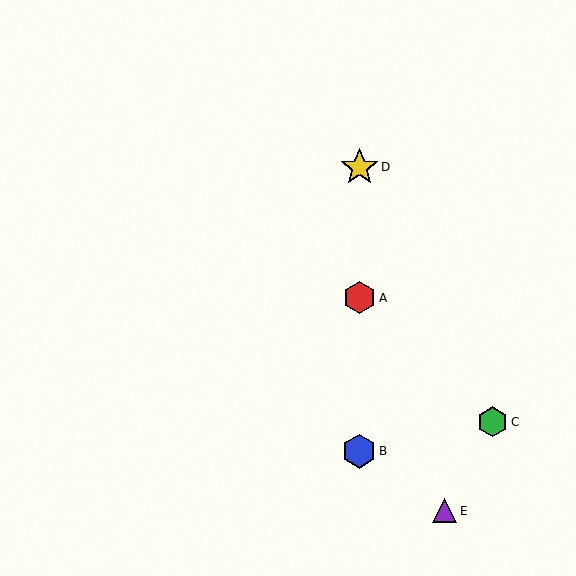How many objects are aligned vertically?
3 objects (A, B, D) are aligned vertically.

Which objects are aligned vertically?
Objects A, B, D are aligned vertically.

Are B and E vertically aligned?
No, B is at x≈359 and E is at x≈445.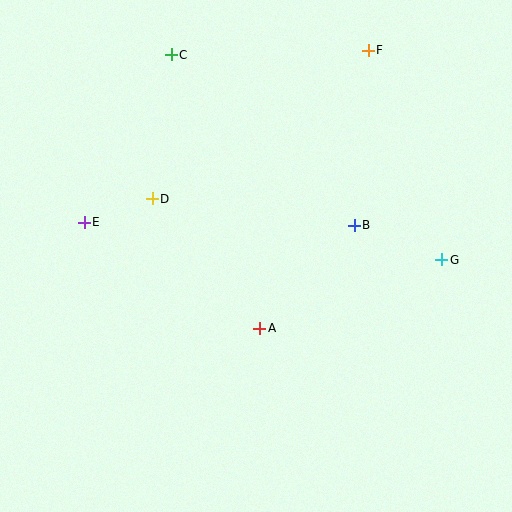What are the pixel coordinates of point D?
Point D is at (152, 199).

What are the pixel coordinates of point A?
Point A is at (260, 328).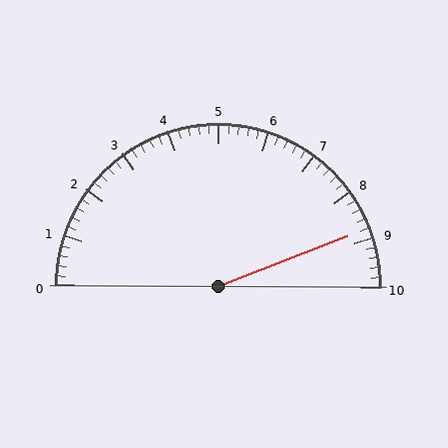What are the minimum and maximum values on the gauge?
The gauge ranges from 0 to 10.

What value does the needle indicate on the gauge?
The needle indicates approximately 8.8.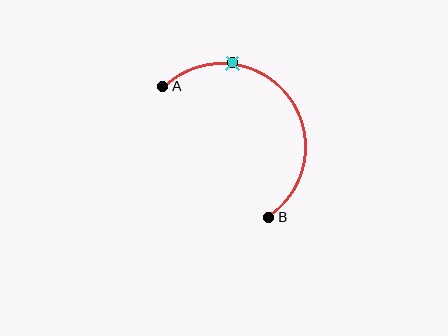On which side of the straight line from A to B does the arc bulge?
The arc bulges above and to the right of the straight line connecting A and B.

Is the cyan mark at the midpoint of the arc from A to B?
No. The cyan mark lies on the arc but is closer to endpoint A. The arc midpoint would be at the point on the curve equidistant along the arc from both A and B.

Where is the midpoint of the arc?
The arc midpoint is the point on the curve farthest from the straight line joining A and B. It sits above and to the right of that line.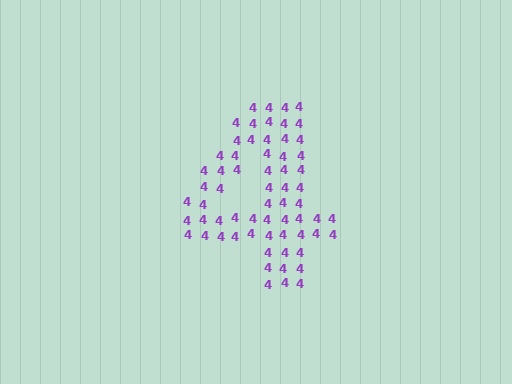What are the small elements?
The small elements are digit 4's.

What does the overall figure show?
The overall figure shows the digit 4.